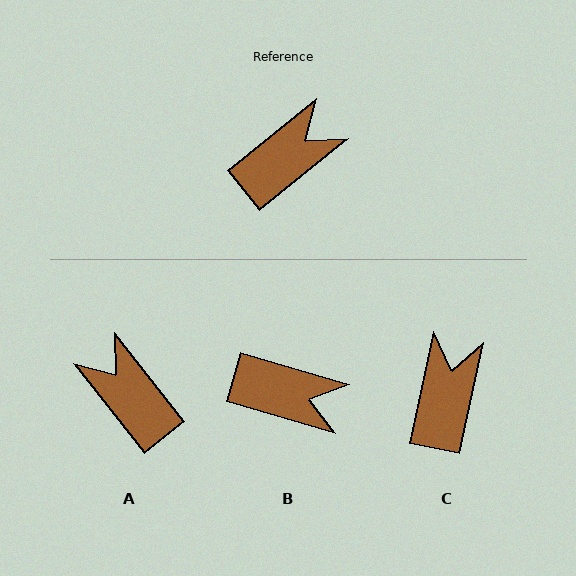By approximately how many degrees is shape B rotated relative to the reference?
Approximately 55 degrees clockwise.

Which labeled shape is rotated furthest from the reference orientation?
A, about 89 degrees away.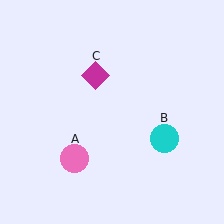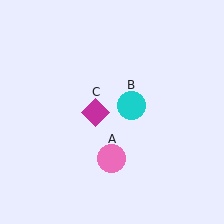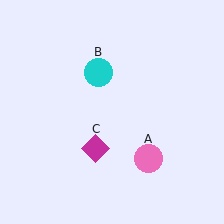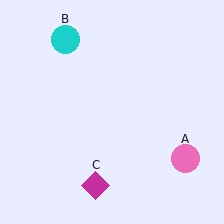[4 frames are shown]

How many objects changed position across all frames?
3 objects changed position: pink circle (object A), cyan circle (object B), magenta diamond (object C).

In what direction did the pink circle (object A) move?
The pink circle (object A) moved right.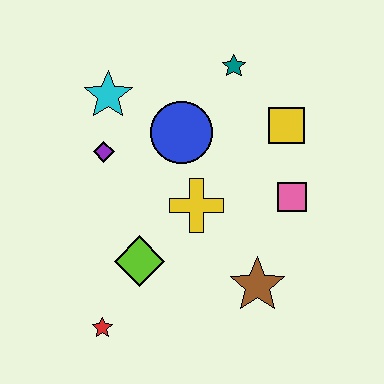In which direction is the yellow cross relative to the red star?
The yellow cross is above the red star.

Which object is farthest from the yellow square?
The red star is farthest from the yellow square.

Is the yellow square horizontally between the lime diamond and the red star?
No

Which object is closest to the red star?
The lime diamond is closest to the red star.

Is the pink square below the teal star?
Yes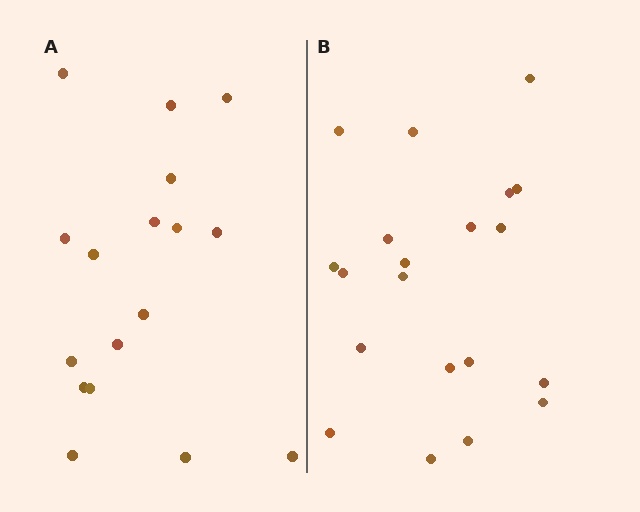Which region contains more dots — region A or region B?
Region B (the right region) has more dots.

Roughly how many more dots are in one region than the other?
Region B has just a few more — roughly 2 or 3 more dots than region A.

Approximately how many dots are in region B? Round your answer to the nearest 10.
About 20 dots.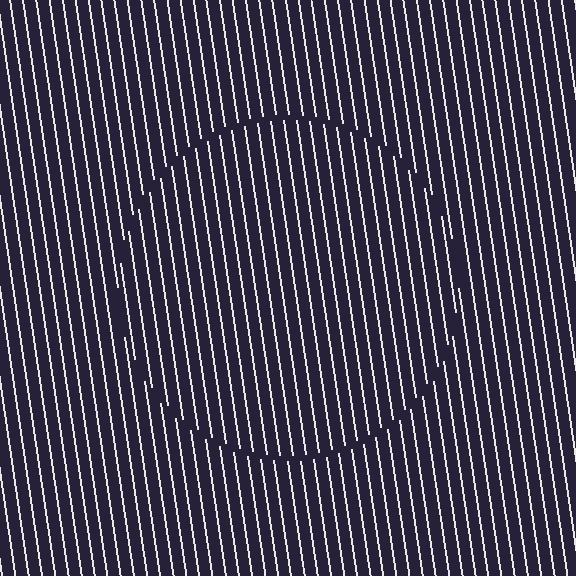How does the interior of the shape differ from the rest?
The interior of the shape contains the same grating, shifted by half a period — the contour is defined by the phase discontinuity where line-ends from the inner and outer gratings abut.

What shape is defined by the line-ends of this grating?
An illusory circle. The interior of the shape contains the same grating, shifted by half a period — the contour is defined by the phase discontinuity where line-ends from the inner and outer gratings abut.